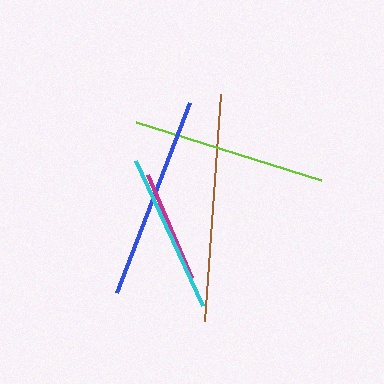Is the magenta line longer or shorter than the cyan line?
The cyan line is longer than the magenta line.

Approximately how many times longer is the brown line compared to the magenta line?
The brown line is approximately 2.0 times the length of the magenta line.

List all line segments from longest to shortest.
From longest to shortest: brown, blue, lime, cyan, magenta.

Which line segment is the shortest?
The magenta line is the shortest at approximately 112 pixels.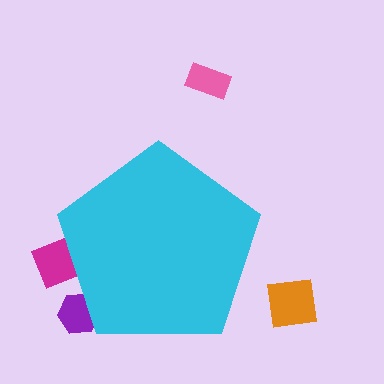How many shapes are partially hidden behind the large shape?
2 shapes are partially hidden.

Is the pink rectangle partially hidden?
No, the pink rectangle is fully visible.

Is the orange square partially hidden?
No, the orange square is fully visible.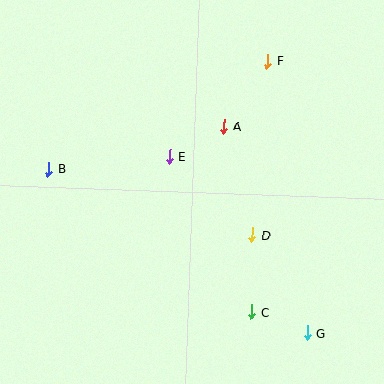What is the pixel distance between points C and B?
The distance between C and B is 248 pixels.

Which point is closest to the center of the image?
Point E at (170, 156) is closest to the center.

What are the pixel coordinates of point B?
Point B is at (48, 169).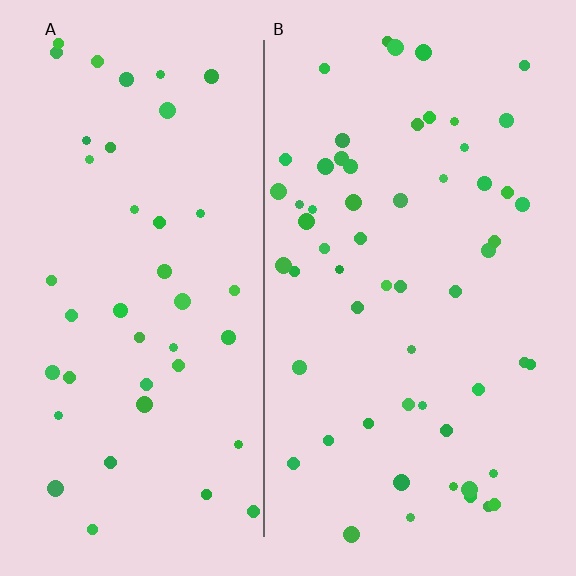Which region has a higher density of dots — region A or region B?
B (the right).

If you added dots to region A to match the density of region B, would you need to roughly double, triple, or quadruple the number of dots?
Approximately double.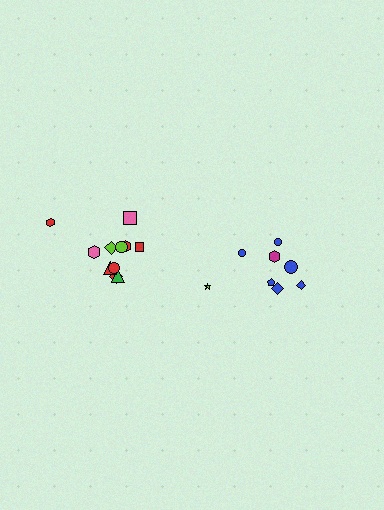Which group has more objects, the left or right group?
The left group.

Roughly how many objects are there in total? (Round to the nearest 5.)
Roughly 20 objects in total.